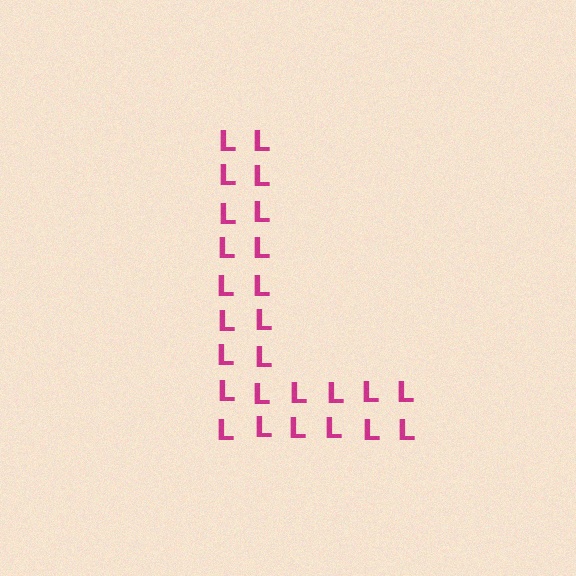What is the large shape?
The large shape is the letter L.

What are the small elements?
The small elements are letter L's.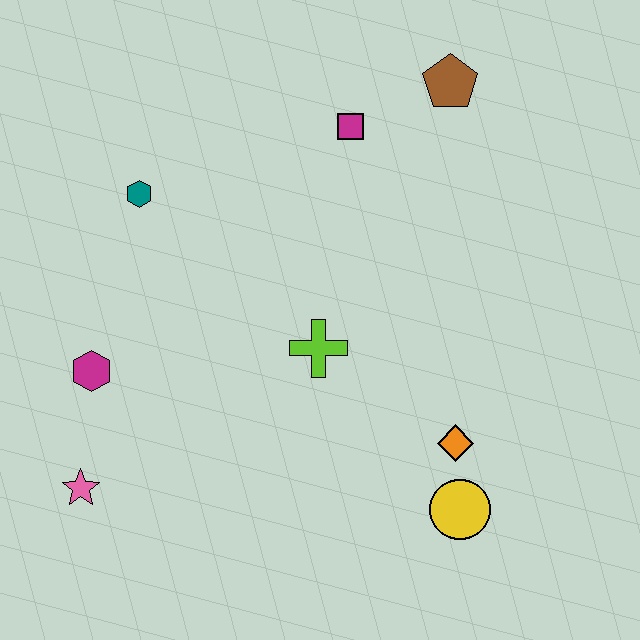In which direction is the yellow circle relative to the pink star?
The yellow circle is to the right of the pink star.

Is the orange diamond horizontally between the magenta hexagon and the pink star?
No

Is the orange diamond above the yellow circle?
Yes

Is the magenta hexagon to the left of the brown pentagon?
Yes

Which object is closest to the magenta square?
The brown pentagon is closest to the magenta square.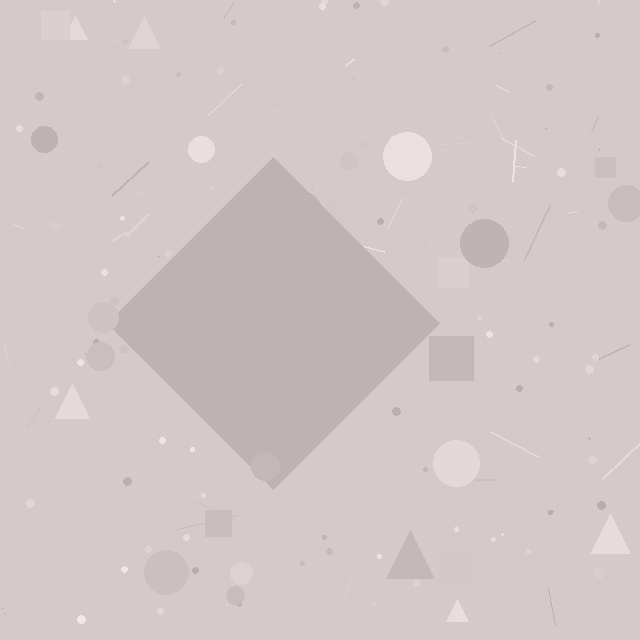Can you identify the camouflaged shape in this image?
The camouflaged shape is a diamond.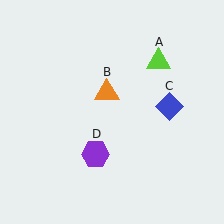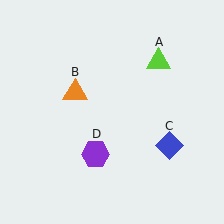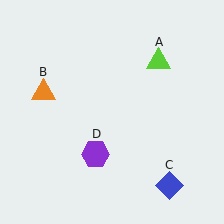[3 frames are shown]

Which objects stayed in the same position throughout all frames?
Lime triangle (object A) and purple hexagon (object D) remained stationary.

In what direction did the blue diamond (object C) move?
The blue diamond (object C) moved down.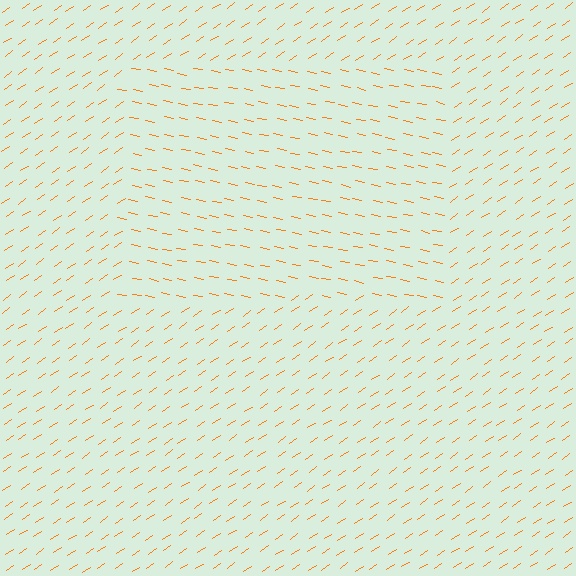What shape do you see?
I see a rectangle.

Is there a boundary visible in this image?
Yes, there is a texture boundary formed by a change in line orientation.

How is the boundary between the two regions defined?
The boundary is defined purely by a change in line orientation (approximately 45 degrees difference). All lines are the same color and thickness.